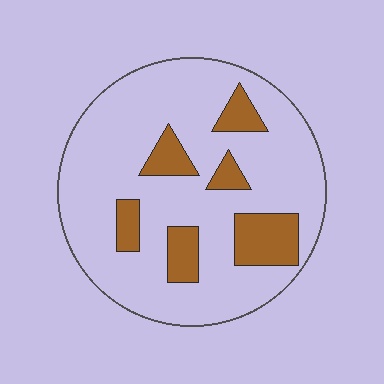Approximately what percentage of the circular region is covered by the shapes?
Approximately 20%.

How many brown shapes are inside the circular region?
6.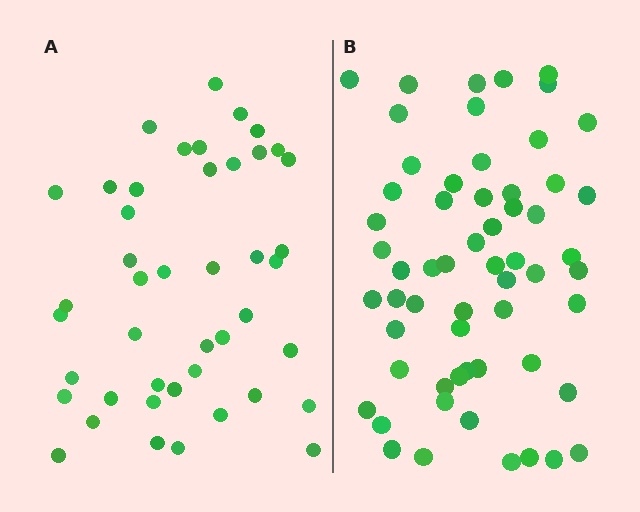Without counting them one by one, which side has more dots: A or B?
Region B (the right region) has more dots.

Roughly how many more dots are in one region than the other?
Region B has approximately 15 more dots than region A.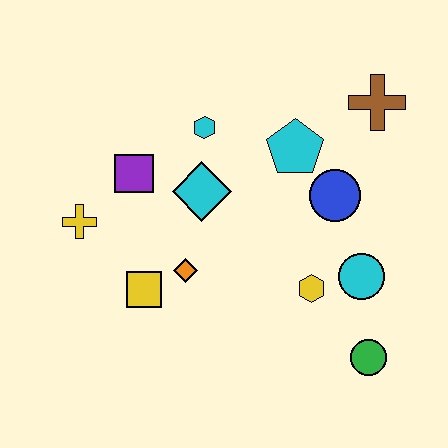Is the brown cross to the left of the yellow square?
No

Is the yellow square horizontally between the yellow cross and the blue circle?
Yes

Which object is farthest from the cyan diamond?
The green circle is farthest from the cyan diamond.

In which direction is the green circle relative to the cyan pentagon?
The green circle is below the cyan pentagon.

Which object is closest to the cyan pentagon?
The blue circle is closest to the cyan pentagon.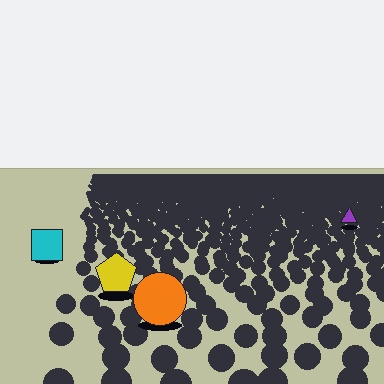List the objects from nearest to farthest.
From nearest to farthest: the orange circle, the yellow pentagon, the cyan square, the purple triangle.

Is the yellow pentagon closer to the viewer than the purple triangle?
Yes. The yellow pentagon is closer — you can tell from the texture gradient: the ground texture is coarser near it.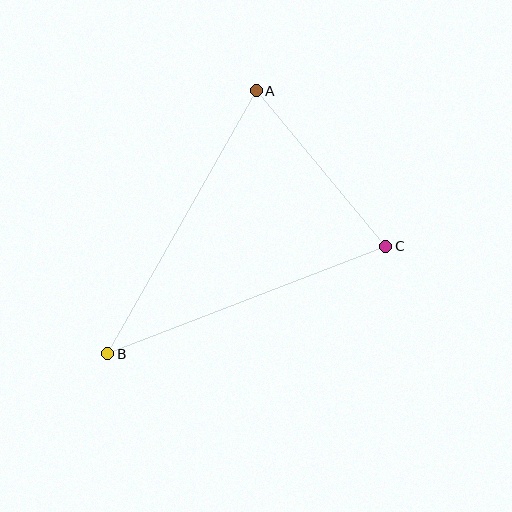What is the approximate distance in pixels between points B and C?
The distance between B and C is approximately 298 pixels.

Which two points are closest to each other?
Points A and C are closest to each other.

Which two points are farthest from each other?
Points A and B are farthest from each other.